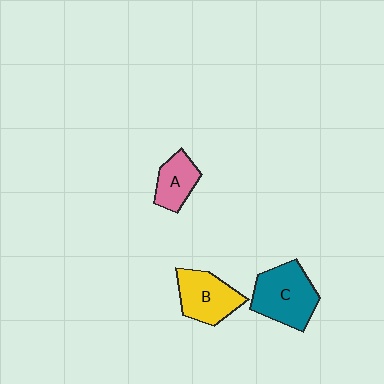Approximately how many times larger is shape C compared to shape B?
Approximately 1.2 times.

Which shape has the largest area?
Shape C (teal).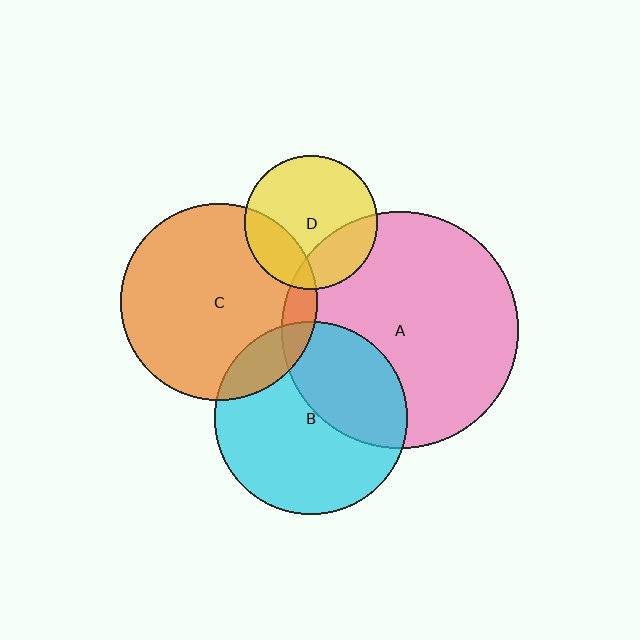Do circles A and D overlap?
Yes.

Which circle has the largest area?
Circle A (pink).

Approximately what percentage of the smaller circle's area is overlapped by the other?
Approximately 25%.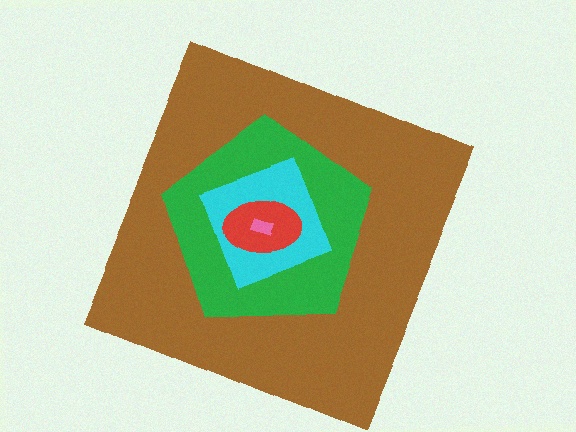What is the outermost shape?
The brown square.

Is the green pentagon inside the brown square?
Yes.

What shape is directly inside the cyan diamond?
The red ellipse.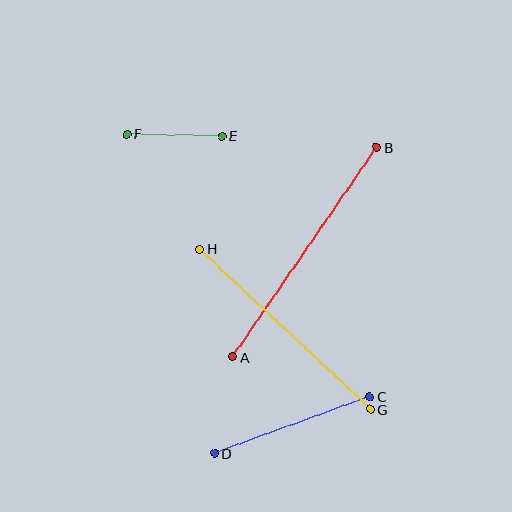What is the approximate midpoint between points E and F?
The midpoint is at approximately (174, 135) pixels.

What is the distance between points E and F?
The distance is approximately 95 pixels.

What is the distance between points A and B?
The distance is approximately 254 pixels.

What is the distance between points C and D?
The distance is approximately 165 pixels.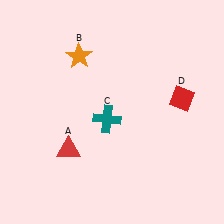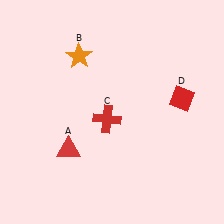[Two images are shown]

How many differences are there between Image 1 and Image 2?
There is 1 difference between the two images.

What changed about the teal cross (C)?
In Image 1, C is teal. In Image 2, it changed to red.